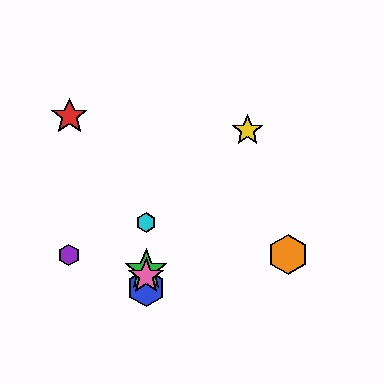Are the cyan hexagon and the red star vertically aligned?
No, the cyan hexagon is at x≈146 and the red star is at x≈69.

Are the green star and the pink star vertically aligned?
Yes, both are at x≈146.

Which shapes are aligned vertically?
The blue hexagon, the green star, the cyan hexagon, the pink star are aligned vertically.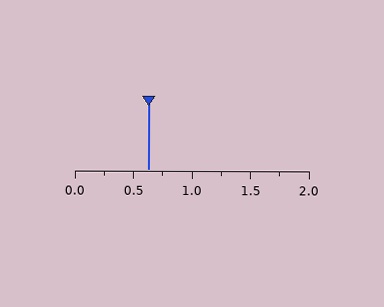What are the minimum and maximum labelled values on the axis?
The axis runs from 0.0 to 2.0.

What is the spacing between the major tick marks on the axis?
The major ticks are spaced 0.5 apart.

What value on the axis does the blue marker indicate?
The marker indicates approximately 0.62.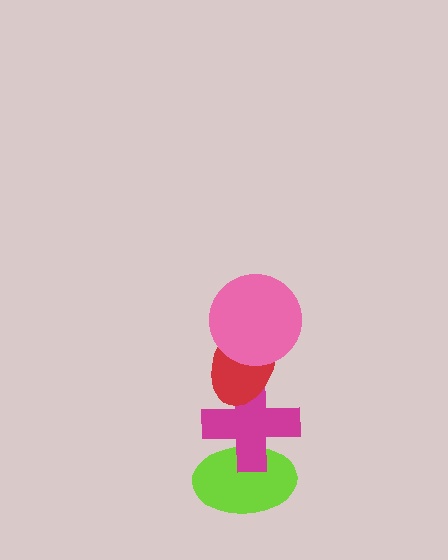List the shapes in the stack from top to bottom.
From top to bottom: the pink circle, the red ellipse, the magenta cross, the lime ellipse.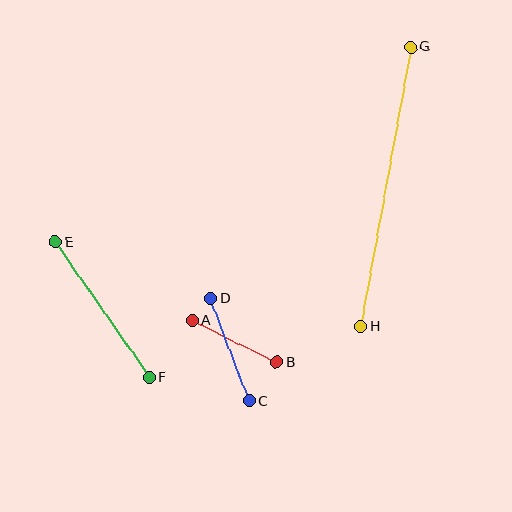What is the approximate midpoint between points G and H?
The midpoint is at approximately (386, 187) pixels.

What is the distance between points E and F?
The distance is approximately 165 pixels.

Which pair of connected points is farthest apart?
Points G and H are farthest apart.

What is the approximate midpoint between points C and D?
The midpoint is at approximately (230, 350) pixels.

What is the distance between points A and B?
The distance is approximately 95 pixels.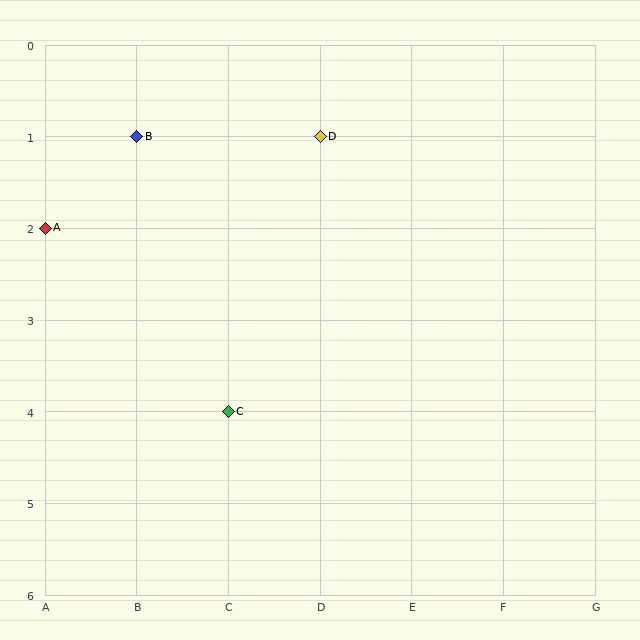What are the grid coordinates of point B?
Point B is at grid coordinates (B, 1).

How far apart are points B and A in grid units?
Points B and A are 1 column and 1 row apart (about 1.4 grid units diagonally).